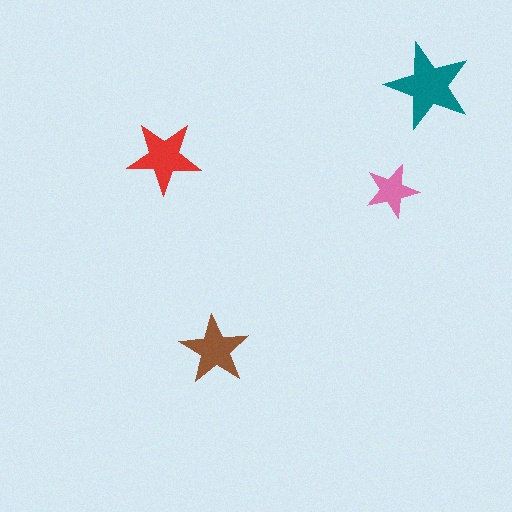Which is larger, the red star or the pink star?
The red one.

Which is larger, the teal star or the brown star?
The teal one.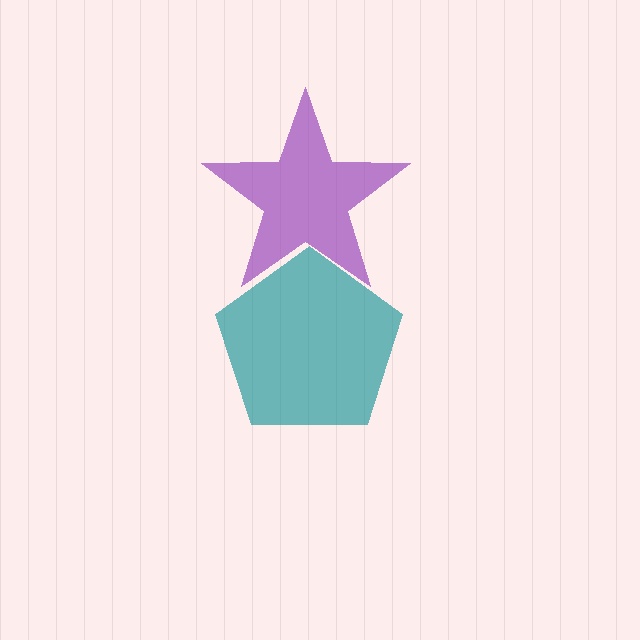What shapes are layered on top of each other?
The layered shapes are: a teal pentagon, a purple star.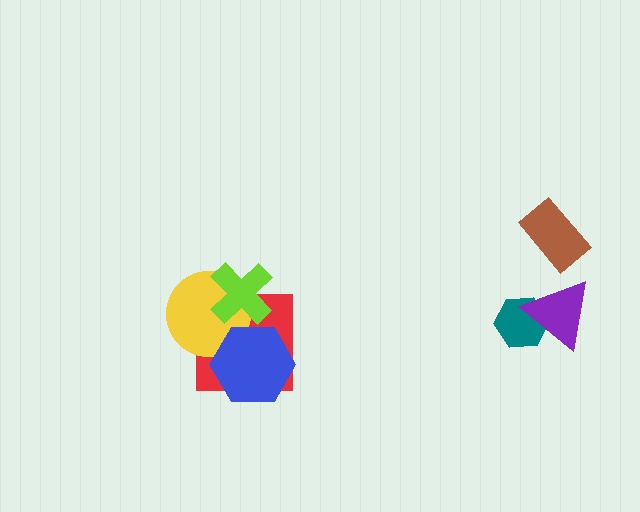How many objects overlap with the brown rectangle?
0 objects overlap with the brown rectangle.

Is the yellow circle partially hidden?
Yes, it is partially covered by another shape.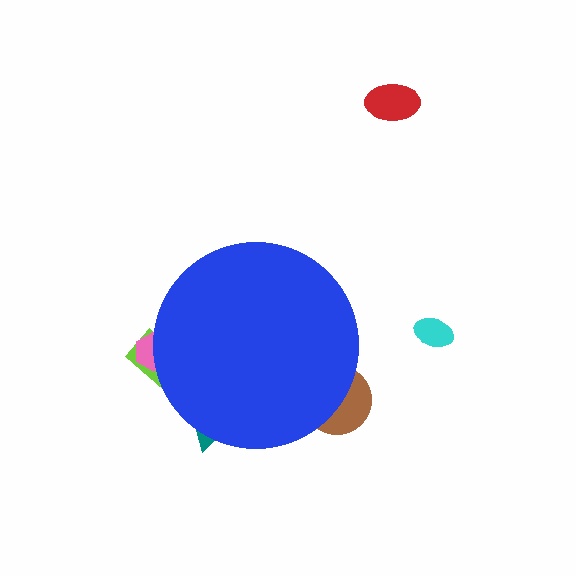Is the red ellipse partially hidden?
No, the red ellipse is fully visible.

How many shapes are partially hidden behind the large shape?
4 shapes are partially hidden.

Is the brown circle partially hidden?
Yes, the brown circle is partially hidden behind the blue circle.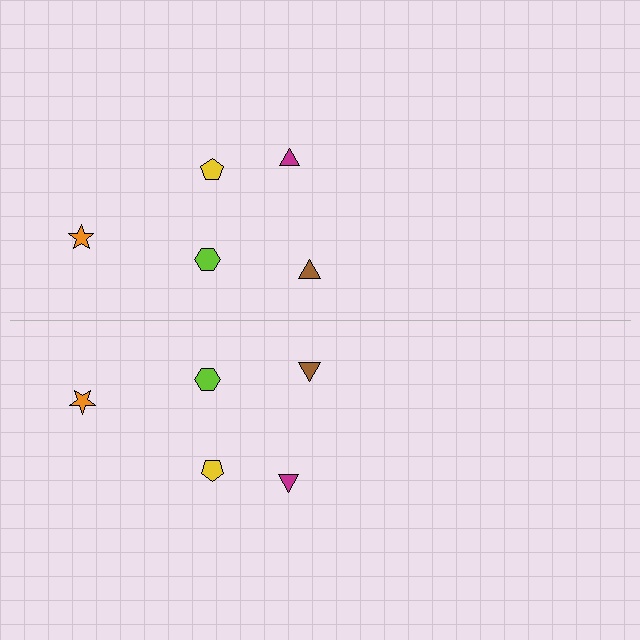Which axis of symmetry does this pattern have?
The pattern has a horizontal axis of symmetry running through the center of the image.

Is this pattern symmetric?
Yes, this pattern has bilateral (reflection) symmetry.